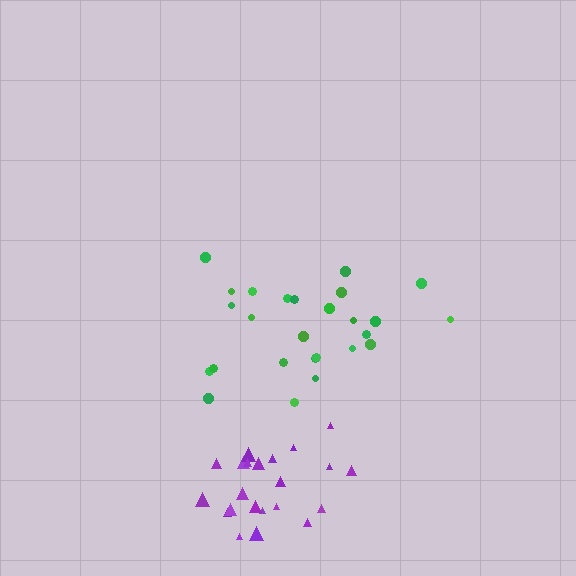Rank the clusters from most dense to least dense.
purple, green.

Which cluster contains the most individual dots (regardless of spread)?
Green (27).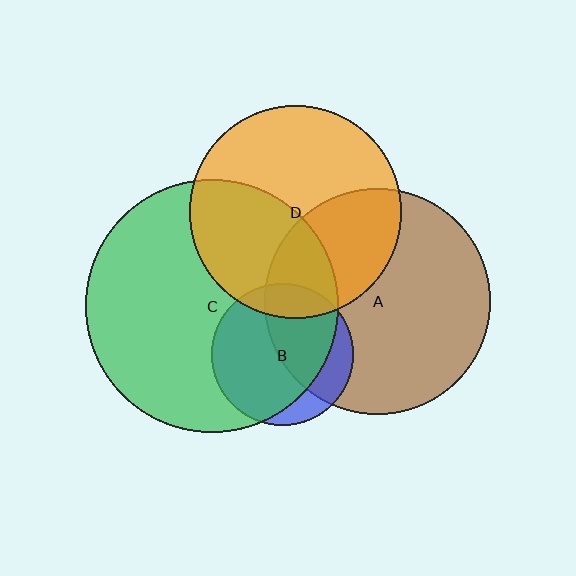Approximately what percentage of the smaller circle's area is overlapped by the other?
Approximately 45%.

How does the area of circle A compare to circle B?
Approximately 2.5 times.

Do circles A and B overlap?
Yes.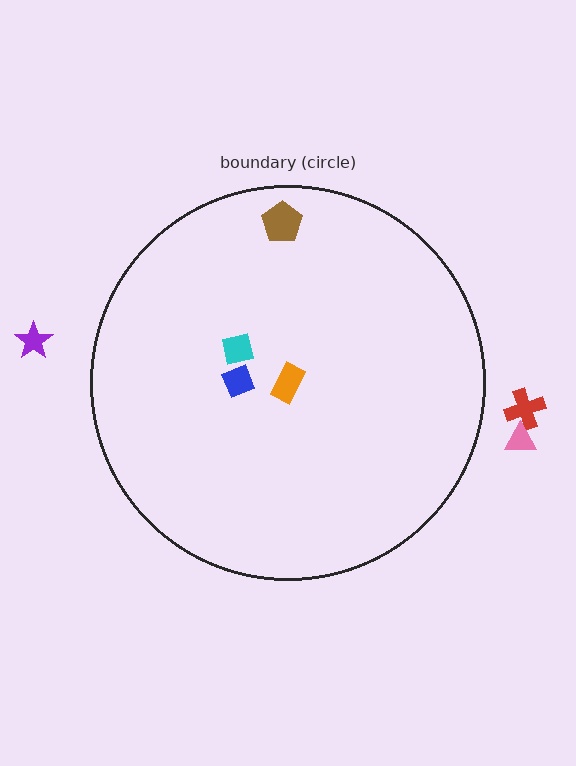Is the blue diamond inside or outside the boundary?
Inside.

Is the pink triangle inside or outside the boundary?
Outside.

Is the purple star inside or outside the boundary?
Outside.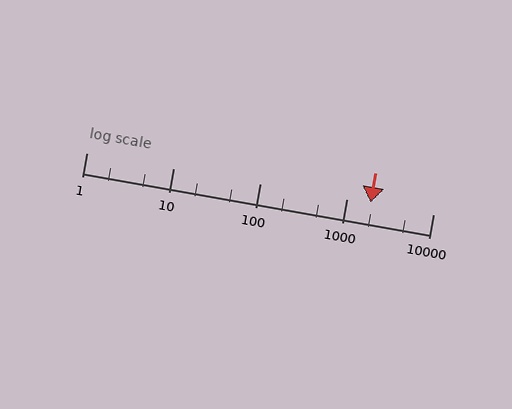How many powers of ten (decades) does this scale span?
The scale spans 4 decades, from 1 to 10000.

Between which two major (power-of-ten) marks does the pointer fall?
The pointer is between 1000 and 10000.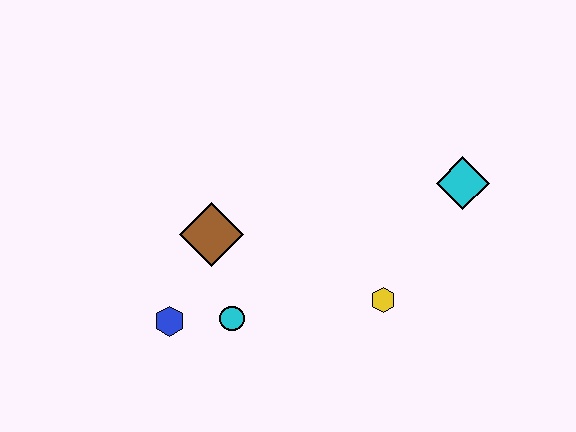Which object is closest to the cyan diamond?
The yellow hexagon is closest to the cyan diamond.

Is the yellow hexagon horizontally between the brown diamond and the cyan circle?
No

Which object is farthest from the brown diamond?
The cyan diamond is farthest from the brown diamond.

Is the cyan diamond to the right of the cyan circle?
Yes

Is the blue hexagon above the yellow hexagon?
No